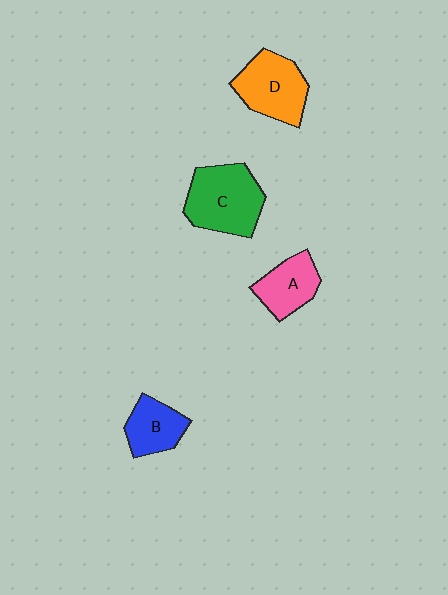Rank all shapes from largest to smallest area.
From largest to smallest: C (green), D (orange), A (pink), B (blue).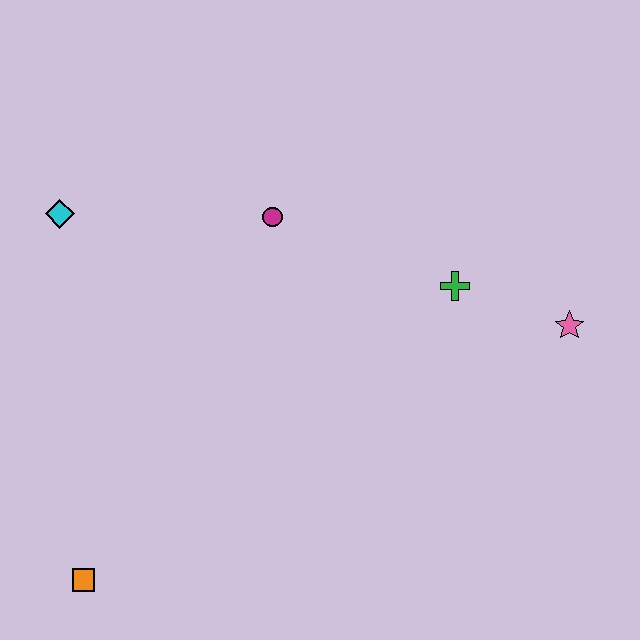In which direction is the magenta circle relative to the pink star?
The magenta circle is to the left of the pink star.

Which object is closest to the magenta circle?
The green cross is closest to the magenta circle.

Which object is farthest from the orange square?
The pink star is farthest from the orange square.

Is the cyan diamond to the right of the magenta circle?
No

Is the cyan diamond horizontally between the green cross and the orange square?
No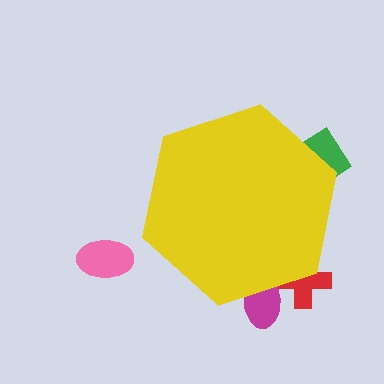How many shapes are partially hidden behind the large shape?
3 shapes are partially hidden.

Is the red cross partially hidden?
Yes, the red cross is partially hidden behind the yellow hexagon.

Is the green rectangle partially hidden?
Yes, the green rectangle is partially hidden behind the yellow hexagon.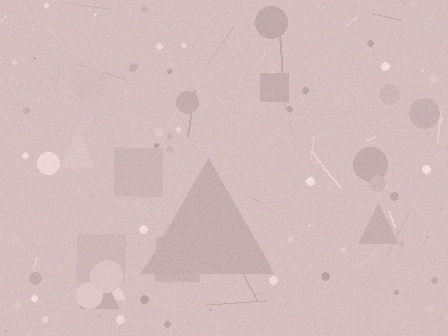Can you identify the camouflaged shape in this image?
The camouflaged shape is a triangle.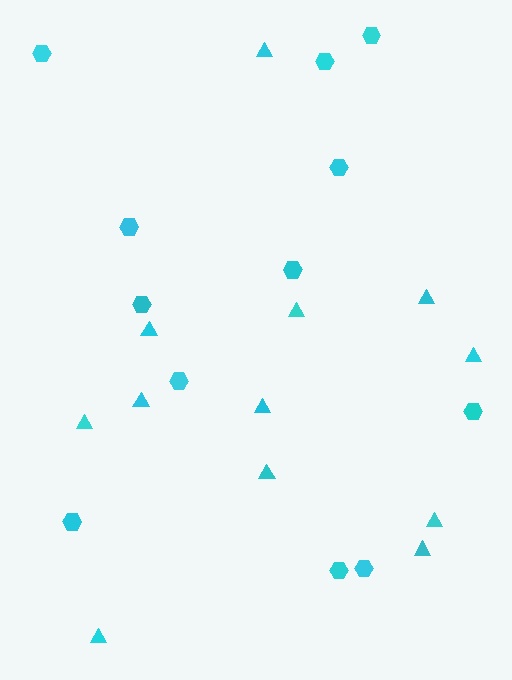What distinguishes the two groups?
There are 2 groups: one group of hexagons (12) and one group of triangles (12).